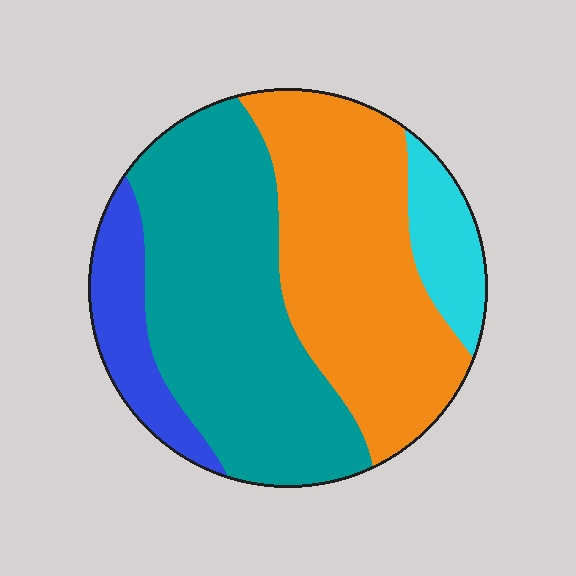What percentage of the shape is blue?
Blue takes up about one tenth (1/10) of the shape.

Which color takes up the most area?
Teal, at roughly 40%.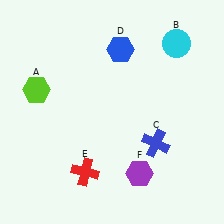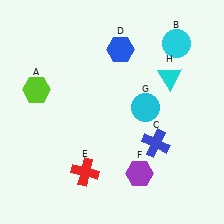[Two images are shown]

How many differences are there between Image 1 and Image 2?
There are 2 differences between the two images.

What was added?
A cyan circle (G), a cyan triangle (H) were added in Image 2.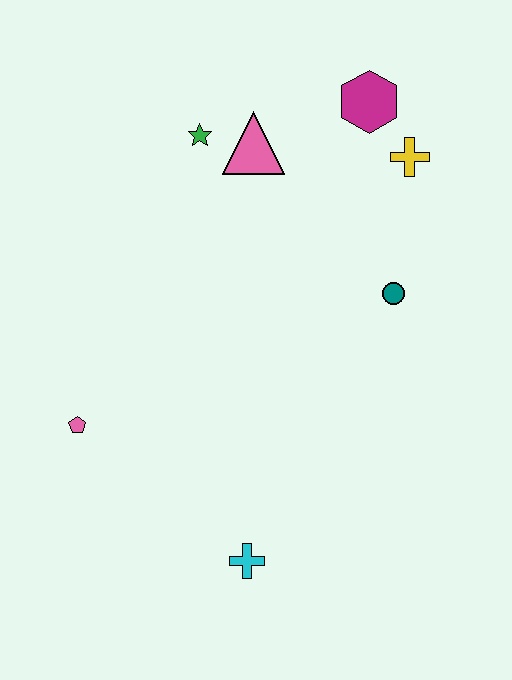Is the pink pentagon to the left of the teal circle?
Yes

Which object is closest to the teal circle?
The yellow cross is closest to the teal circle.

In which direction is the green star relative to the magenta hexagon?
The green star is to the left of the magenta hexagon.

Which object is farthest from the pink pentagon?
The magenta hexagon is farthest from the pink pentagon.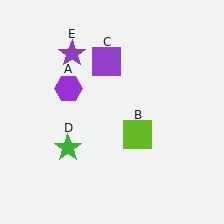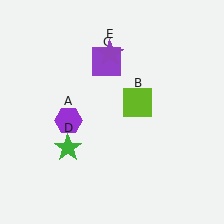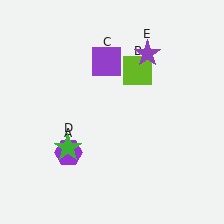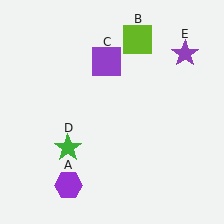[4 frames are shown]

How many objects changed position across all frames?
3 objects changed position: purple hexagon (object A), lime square (object B), purple star (object E).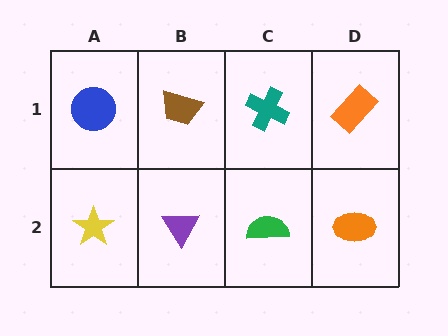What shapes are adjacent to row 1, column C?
A green semicircle (row 2, column C), a brown trapezoid (row 1, column B), an orange rectangle (row 1, column D).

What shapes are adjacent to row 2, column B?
A brown trapezoid (row 1, column B), a yellow star (row 2, column A), a green semicircle (row 2, column C).